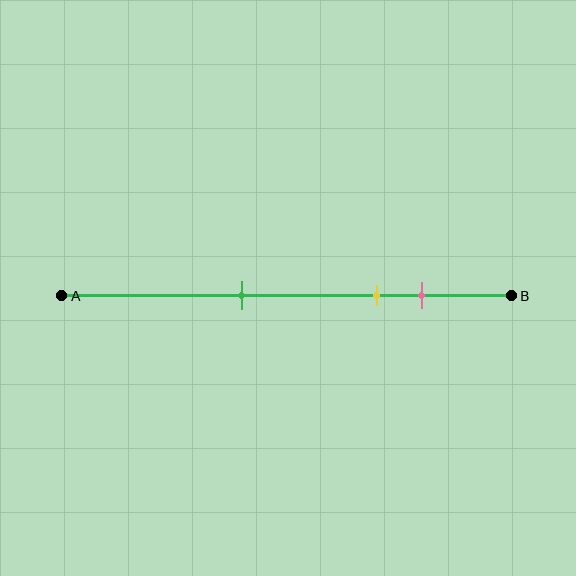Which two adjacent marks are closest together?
The yellow and pink marks are the closest adjacent pair.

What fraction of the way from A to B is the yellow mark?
The yellow mark is approximately 70% (0.7) of the way from A to B.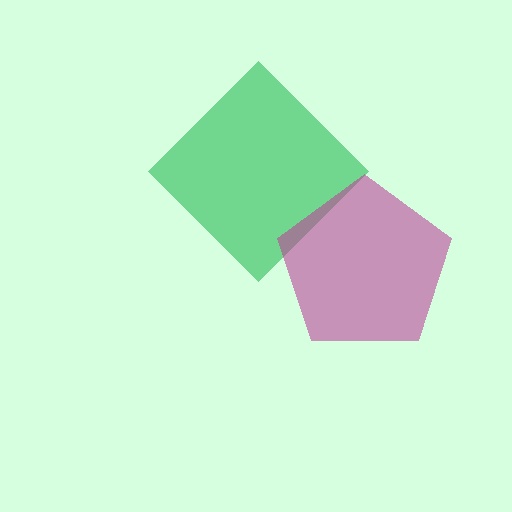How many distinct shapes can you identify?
There are 2 distinct shapes: a green diamond, a magenta pentagon.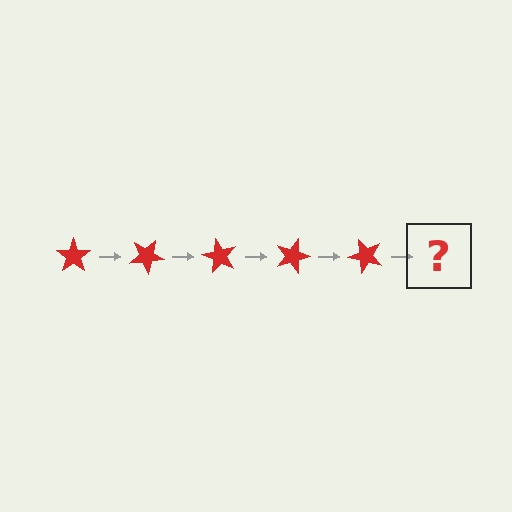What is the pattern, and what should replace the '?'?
The pattern is that the star rotates 30 degrees each step. The '?' should be a red star rotated 150 degrees.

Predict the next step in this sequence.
The next step is a red star rotated 150 degrees.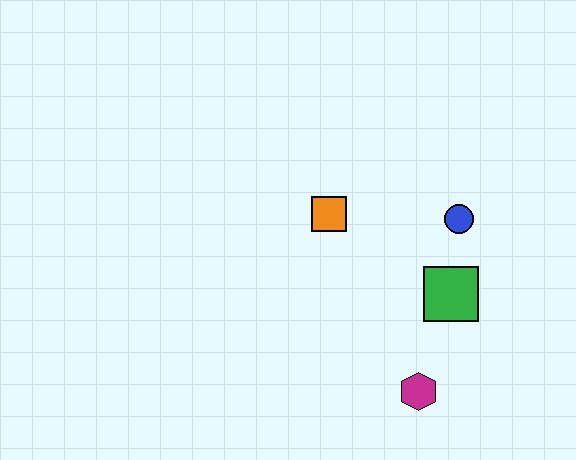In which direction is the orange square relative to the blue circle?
The orange square is to the left of the blue circle.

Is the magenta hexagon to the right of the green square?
No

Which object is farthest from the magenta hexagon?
The orange square is farthest from the magenta hexagon.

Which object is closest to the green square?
The blue circle is closest to the green square.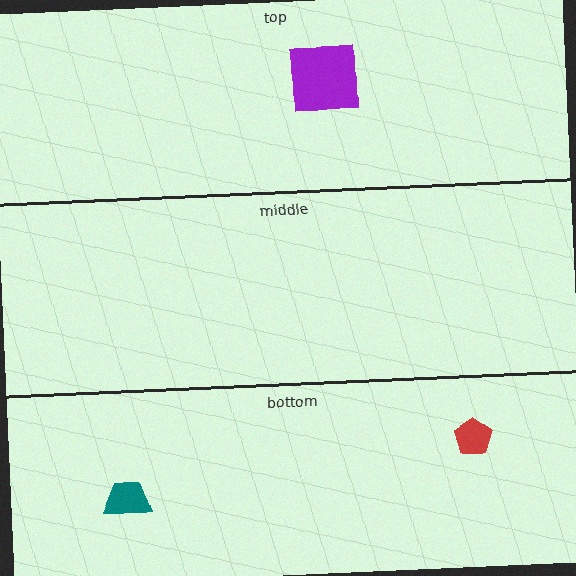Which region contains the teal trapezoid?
The bottom region.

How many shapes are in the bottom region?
2.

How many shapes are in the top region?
1.